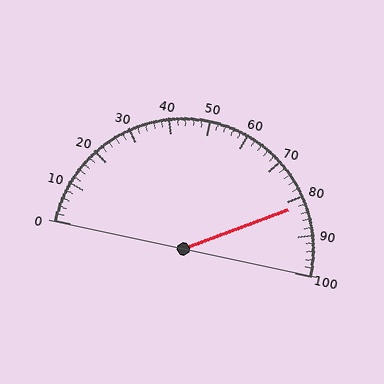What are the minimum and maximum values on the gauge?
The gauge ranges from 0 to 100.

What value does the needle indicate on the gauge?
The needle indicates approximately 82.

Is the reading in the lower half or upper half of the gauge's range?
The reading is in the upper half of the range (0 to 100).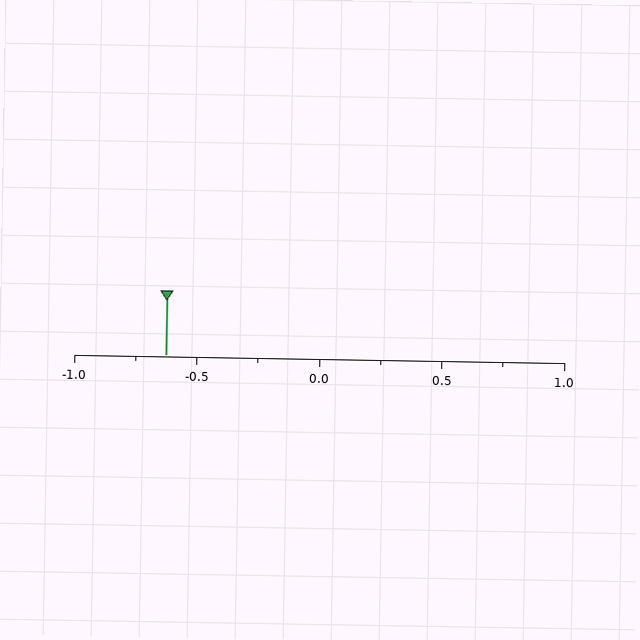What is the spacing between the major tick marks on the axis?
The major ticks are spaced 0.5 apart.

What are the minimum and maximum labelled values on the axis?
The axis runs from -1.0 to 1.0.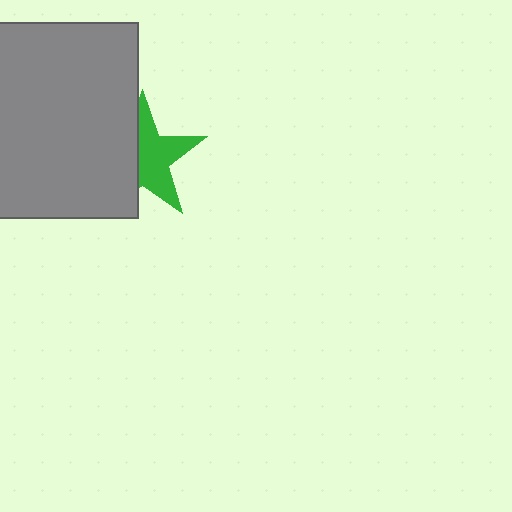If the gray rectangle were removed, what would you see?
You would see the complete green star.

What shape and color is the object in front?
The object in front is a gray rectangle.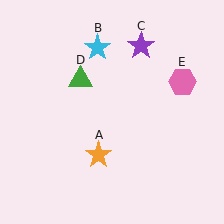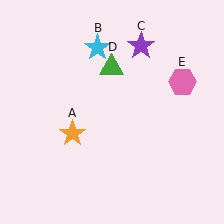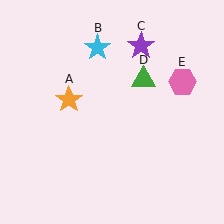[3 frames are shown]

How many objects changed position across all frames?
2 objects changed position: orange star (object A), green triangle (object D).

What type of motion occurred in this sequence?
The orange star (object A), green triangle (object D) rotated clockwise around the center of the scene.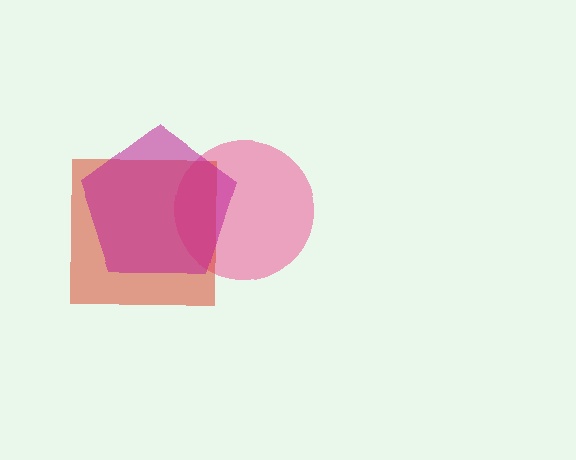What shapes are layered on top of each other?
The layered shapes are: a pink circle, a red square, a magenta pentagon.